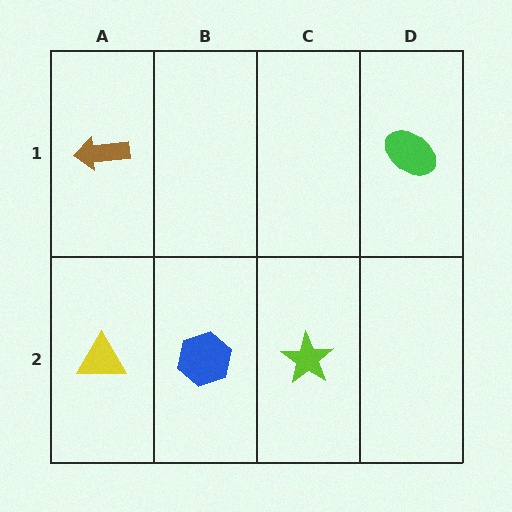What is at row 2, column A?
A yellow triangle.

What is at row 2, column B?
A blue hexagon.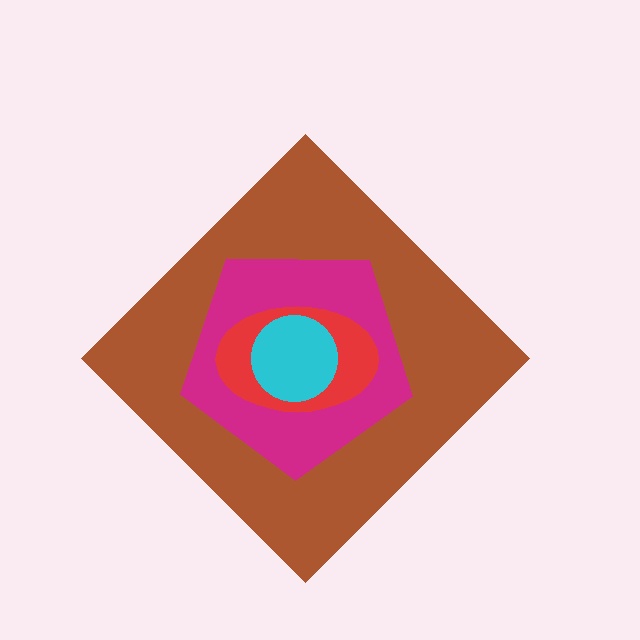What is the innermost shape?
The cyan circle.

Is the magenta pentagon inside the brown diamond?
Yes.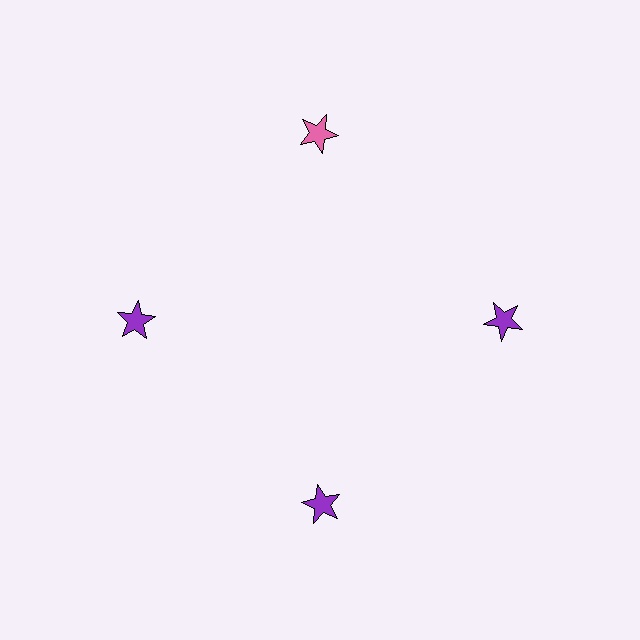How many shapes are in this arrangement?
There are 4 shapes arranged in a ring pattern.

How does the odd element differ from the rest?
It has a different color: pink instead of purple.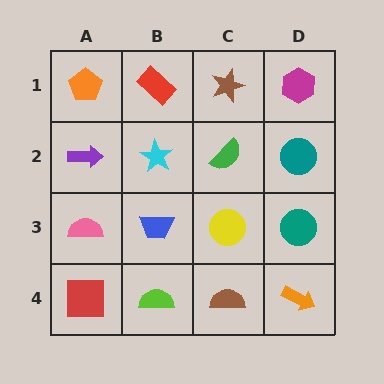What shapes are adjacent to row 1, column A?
A purple arrow (row 2, column A), a red rectangle (row 1, column B).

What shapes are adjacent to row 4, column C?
A yellow circle (row 3, column C), a lime semicircle (row 4, column B), an orange arrow (row 4, column D).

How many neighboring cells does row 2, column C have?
4.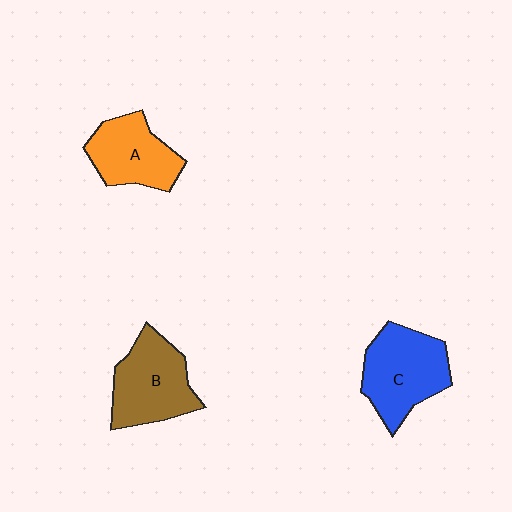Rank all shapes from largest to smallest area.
From largest to smallest: C (blue), B (brown), A (orange).